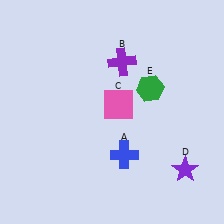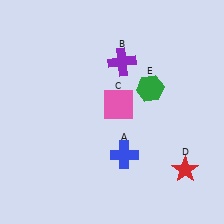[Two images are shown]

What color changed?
The star (D) changed from purple in Image 1 to red in Image 2.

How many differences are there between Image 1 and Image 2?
There is 1 difference between the two images.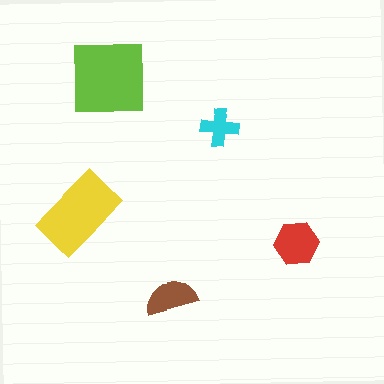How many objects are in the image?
There are 5 objects in the image.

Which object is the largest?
The lime square.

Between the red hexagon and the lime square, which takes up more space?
The lime square.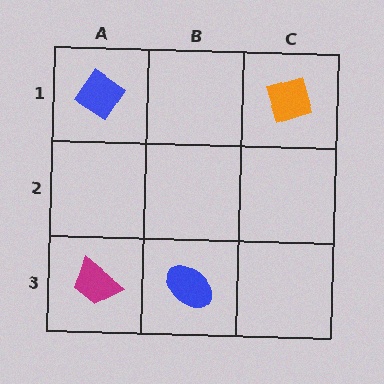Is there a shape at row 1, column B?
No, that cell is empty.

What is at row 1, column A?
A blue diamond.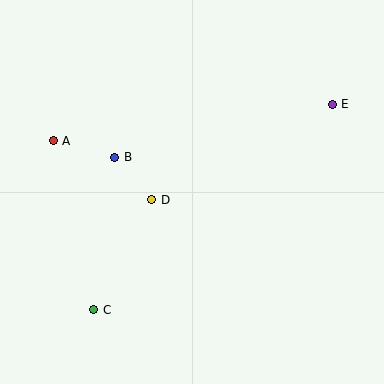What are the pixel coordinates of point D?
Point D is at (152, 200).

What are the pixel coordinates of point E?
Point E is at (332, 104).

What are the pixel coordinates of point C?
Point C is at (94, 310).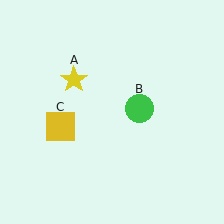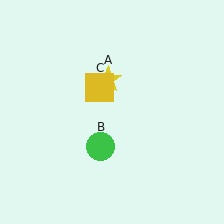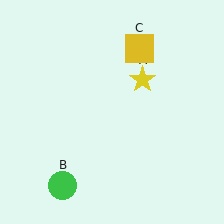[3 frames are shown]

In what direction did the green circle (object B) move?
The green circle (object B) moved down and to the left.